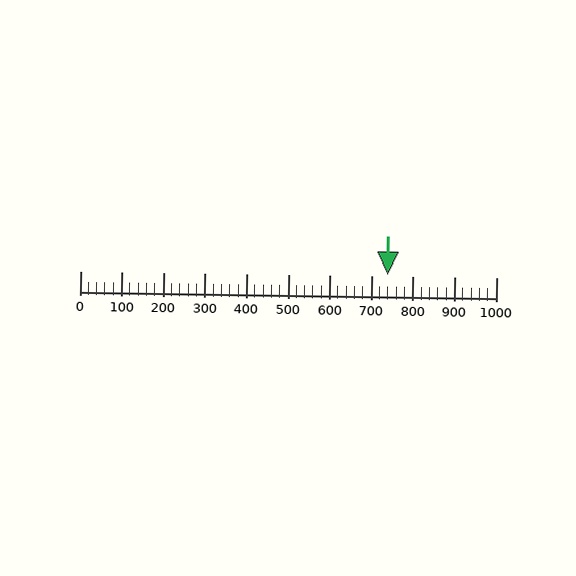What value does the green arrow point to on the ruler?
The green arrow points to approximately 740.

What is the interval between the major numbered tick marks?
The major tick marks are spaced 100 units apart.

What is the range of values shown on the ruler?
The ruler shows values from 0 to 1000.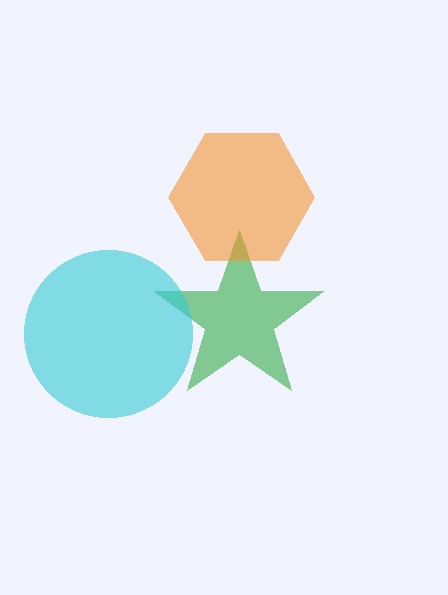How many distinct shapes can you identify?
There are 3 distinct shapes: a green star, an orange hexagon, a cyan circle.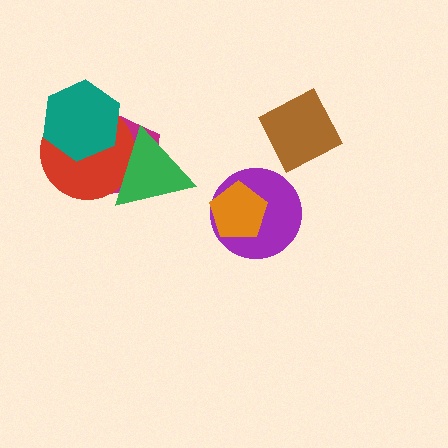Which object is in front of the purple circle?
The orange pentagon is in front of the purple circle.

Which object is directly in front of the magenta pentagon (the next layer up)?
The red circle is directly in front of the magenta pentagon.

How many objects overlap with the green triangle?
2 objects overlap with the green triangle.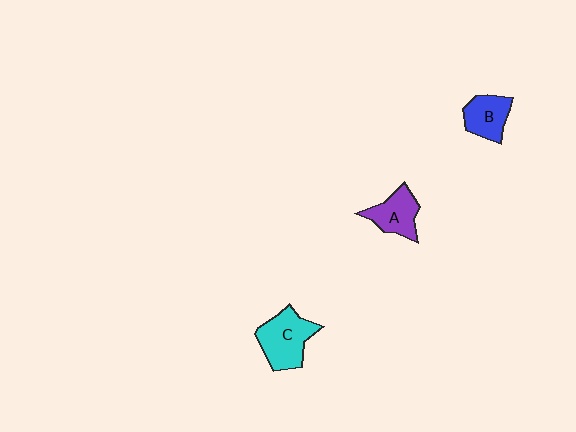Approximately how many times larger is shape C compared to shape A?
Approximately 1.4 times.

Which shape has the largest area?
Shape C (cyan).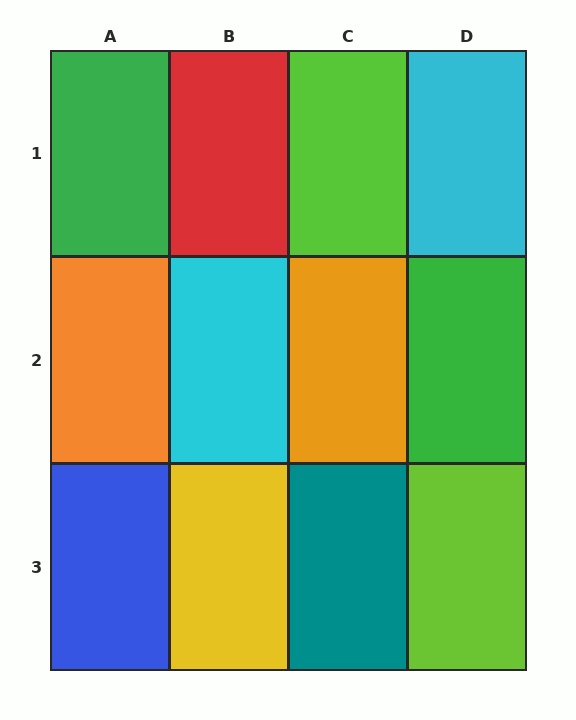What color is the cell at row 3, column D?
Lime.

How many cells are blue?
1 cell is blue.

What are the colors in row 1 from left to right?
Green, red, lime, cyan.